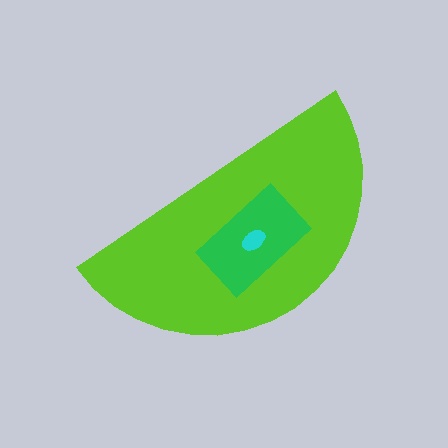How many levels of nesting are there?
3.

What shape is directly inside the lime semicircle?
The green rectangle.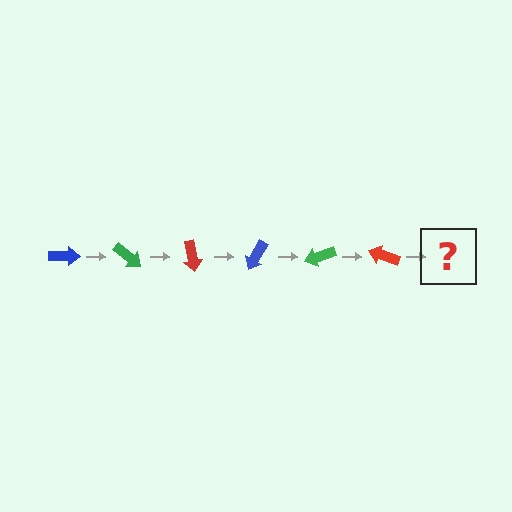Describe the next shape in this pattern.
It should be a blue arrow, rotated 240 degrees from the start.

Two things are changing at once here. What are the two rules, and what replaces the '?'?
The two rules are that it rotates 40 degrees each step and the color cycles through blue, green, and red. The '?' should be a blue arrow, rotated 240 degrees from the start.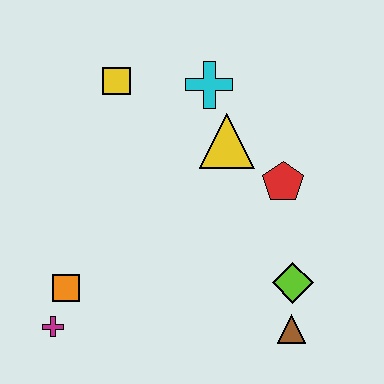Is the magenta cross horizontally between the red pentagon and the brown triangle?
No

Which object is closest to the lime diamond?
The brown triangle is closest to the lime diamond.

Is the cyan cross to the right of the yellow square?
Yes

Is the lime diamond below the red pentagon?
Yes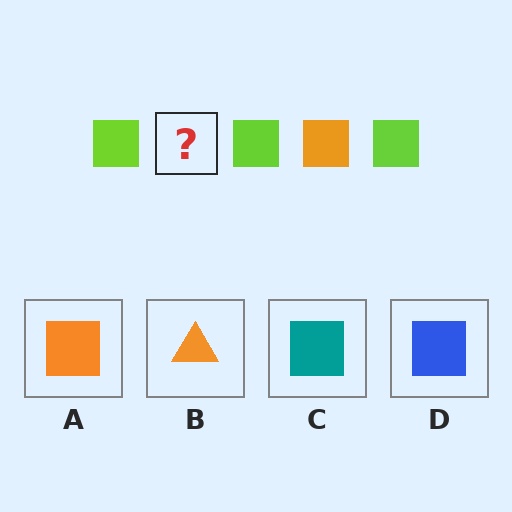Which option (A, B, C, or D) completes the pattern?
A.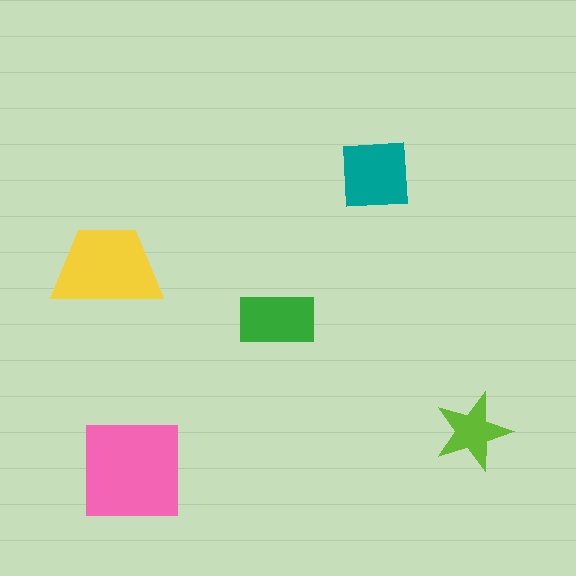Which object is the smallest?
The lime star.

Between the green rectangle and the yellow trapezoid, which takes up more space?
The yellow trapezoid.